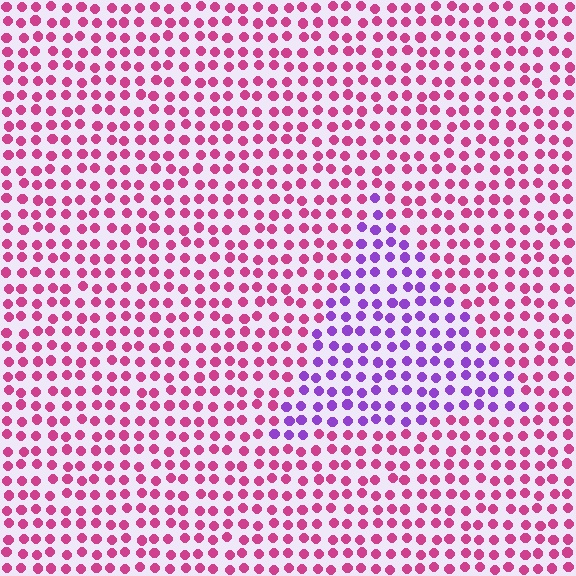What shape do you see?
I see a triangle.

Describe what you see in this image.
The image is filled with small magenta elements in a uniform arrangement. A triangle-shaped region is visible where the elements are tinted to a slightly different hue, forming a subtle color boundary.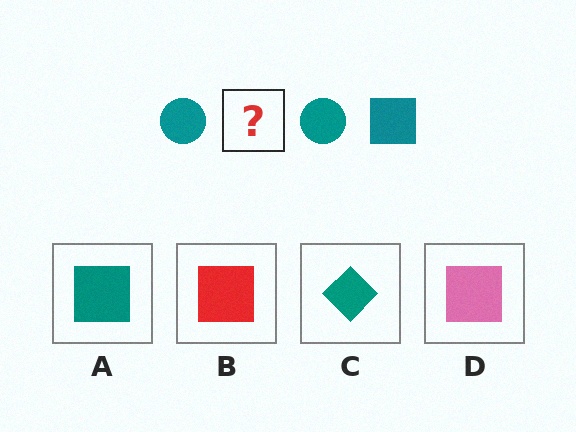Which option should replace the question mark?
Option A.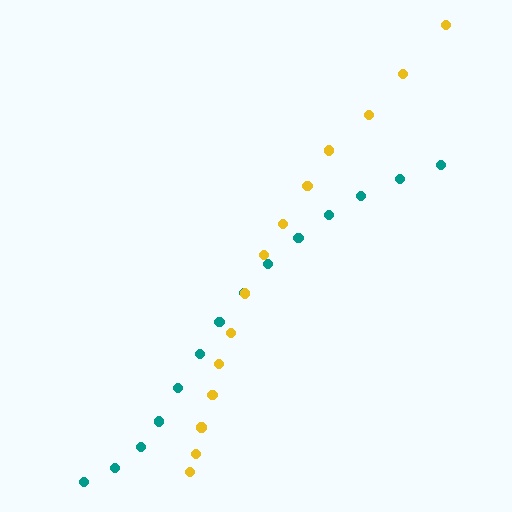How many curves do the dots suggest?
There are 2 distinct paths.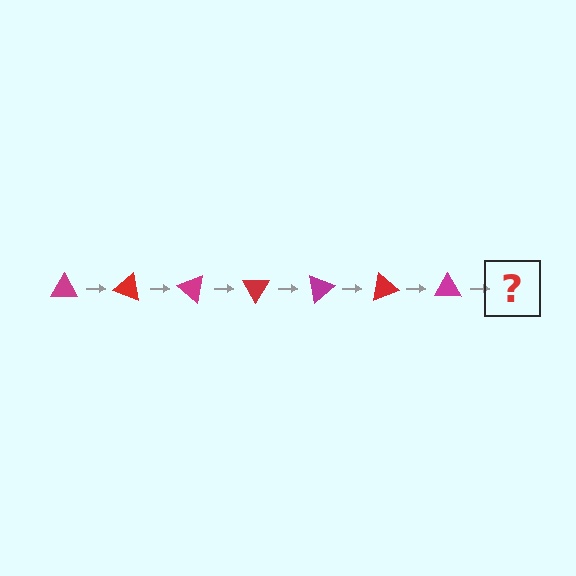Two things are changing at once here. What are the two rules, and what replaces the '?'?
The two rules are that it rotates 20 degrees each step and the color cycles through magenta and red. The '?' should be a red triangle, rotated 140 degrees from the start.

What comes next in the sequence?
The next element should be a red triangle, rotated 140 degrees from the start.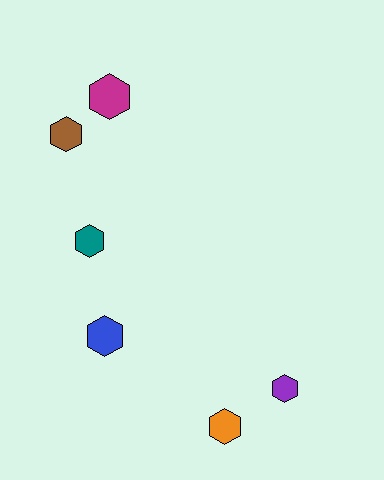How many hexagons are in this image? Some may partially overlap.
There are 6 hexagons.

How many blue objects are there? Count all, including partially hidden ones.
There is 1 blue object.